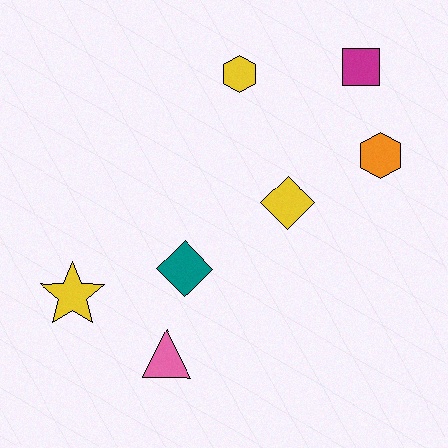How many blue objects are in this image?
There are no blue objects.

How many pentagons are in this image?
There are no pentagons.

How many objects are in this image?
There are 7 objects.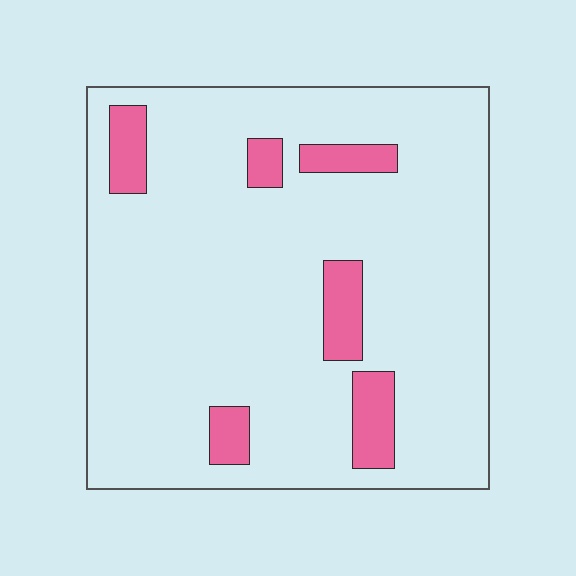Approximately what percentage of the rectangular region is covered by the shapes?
Approximately 10%.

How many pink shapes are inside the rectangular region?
6.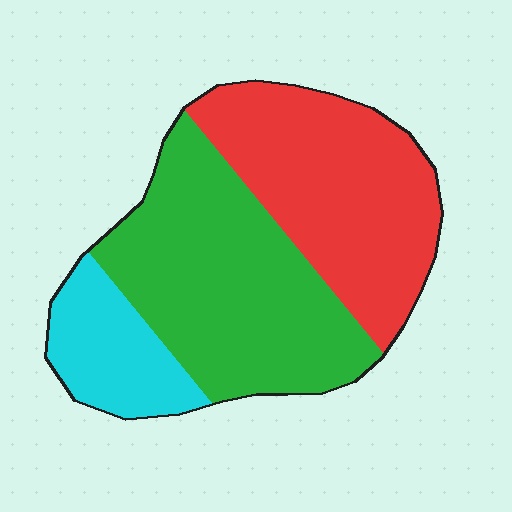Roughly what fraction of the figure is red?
Red takes up about two fifths (2/5) of the figure.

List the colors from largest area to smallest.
From largest to smallest: green, red, cyan.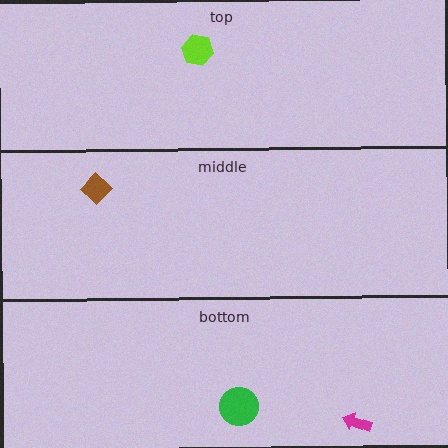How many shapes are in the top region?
1.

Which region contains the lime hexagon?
The top region.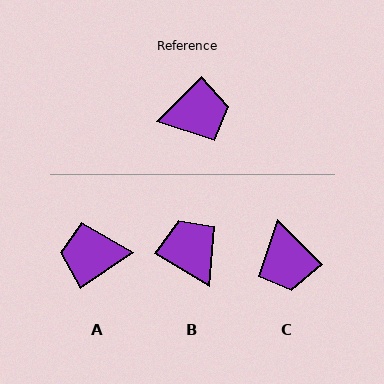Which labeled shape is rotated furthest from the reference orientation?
A, about 168 degrees away.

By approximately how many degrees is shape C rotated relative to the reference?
Approximately 91 degrees clockwise.